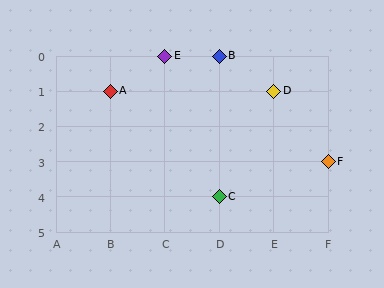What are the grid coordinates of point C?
Point C is at grid coordinates (D, 4).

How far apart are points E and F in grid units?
Points E and F are 3 columns and 3 rows apart (about 4.2 grid units diagonally).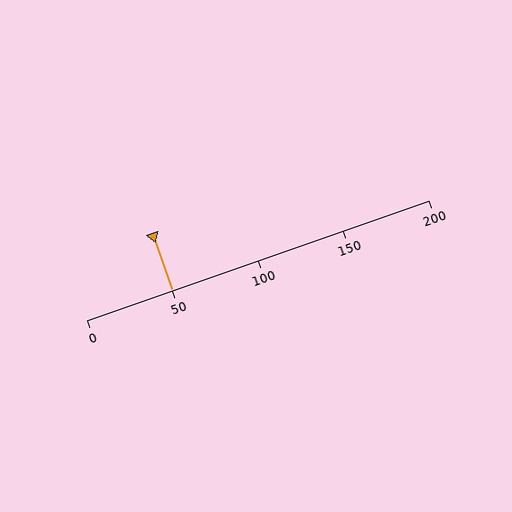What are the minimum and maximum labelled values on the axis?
The axis runs from 0 to 200.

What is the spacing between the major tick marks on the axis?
The major ticks are spaced 50 apart.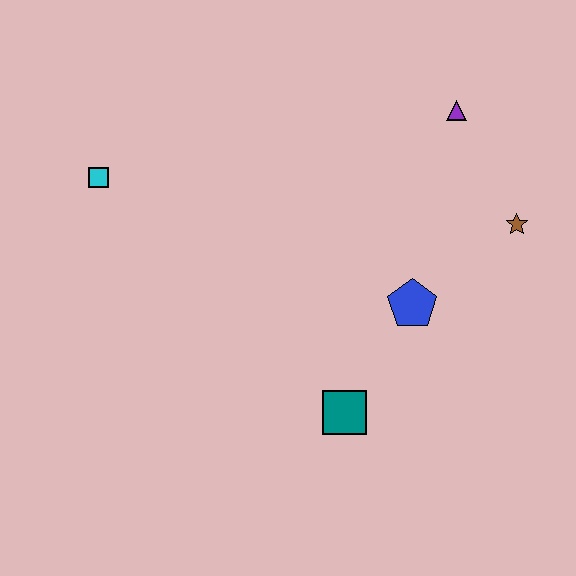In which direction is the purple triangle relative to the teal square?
The purple triangle is above the teal square.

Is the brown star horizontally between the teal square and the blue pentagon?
No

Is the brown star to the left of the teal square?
No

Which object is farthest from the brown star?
The cyan square is farthest from the brown star.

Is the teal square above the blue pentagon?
No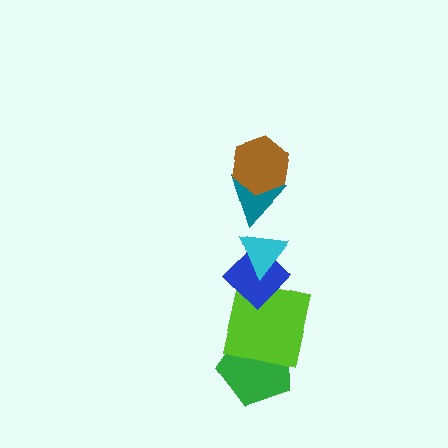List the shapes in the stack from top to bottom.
From top to bottom: the brown hexagon, the teal triangle, the cyan triangle, the blue diamond, the lime square, the green pentagon.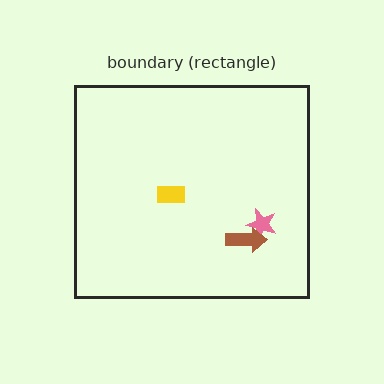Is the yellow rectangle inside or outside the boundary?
Inside.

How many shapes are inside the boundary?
3 inside, 0 outside.